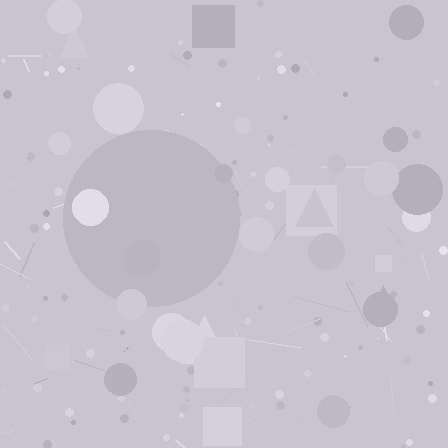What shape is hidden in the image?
A circle is hidden in the image.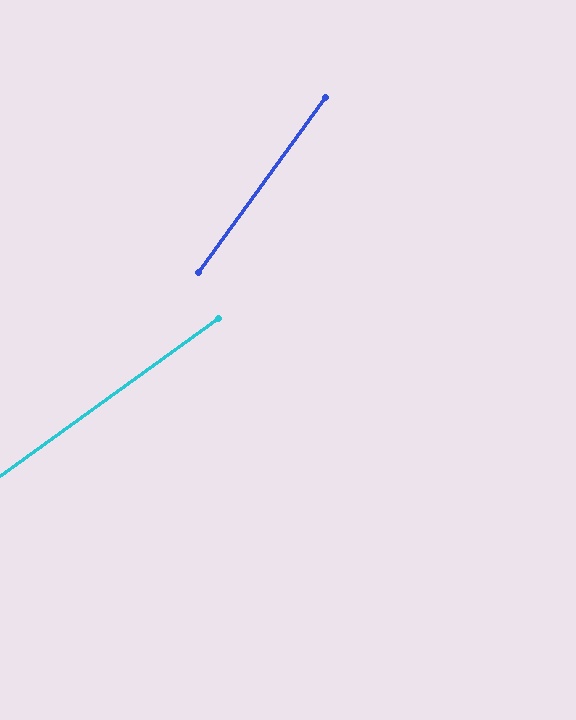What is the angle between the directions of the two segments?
Approximately 18 degrees.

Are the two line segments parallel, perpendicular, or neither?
Neither parallel nor perpendicular — they differ by about 18°.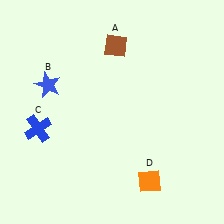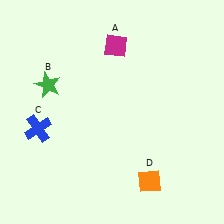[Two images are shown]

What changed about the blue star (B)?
In Image 1, B is blue. In Image 2, it changed to green.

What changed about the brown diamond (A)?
In Image 1, A is brown. In Image 2, it changed to magenta.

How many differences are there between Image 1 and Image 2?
There are 2 differences between the two images.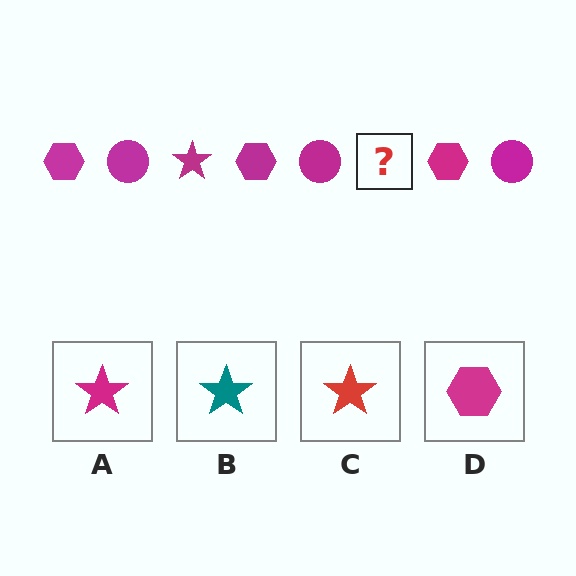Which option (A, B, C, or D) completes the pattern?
A.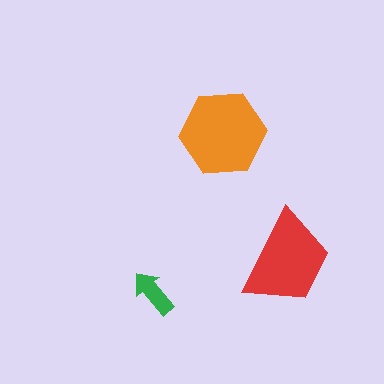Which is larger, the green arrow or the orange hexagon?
The orange hexagon.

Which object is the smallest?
The green arrow.